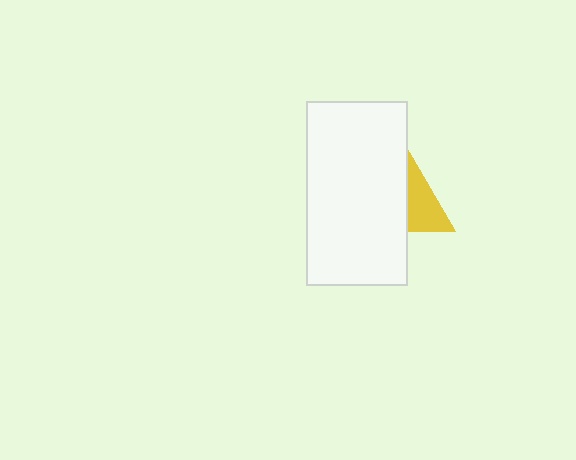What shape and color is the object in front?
The object in front is a white rectangle.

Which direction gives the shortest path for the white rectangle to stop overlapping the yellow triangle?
Moving left gives the shortest separation.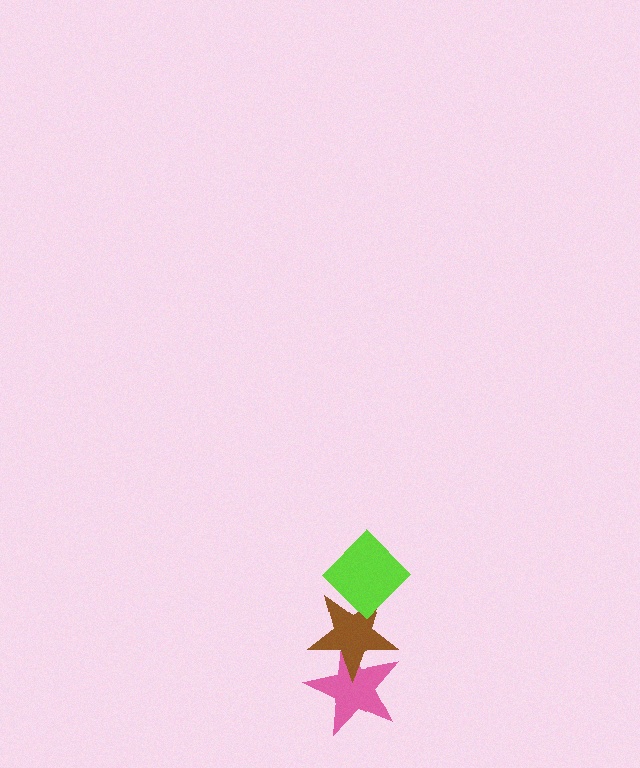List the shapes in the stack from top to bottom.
From top to bottom: the lime diamond, the brown star, the pink star.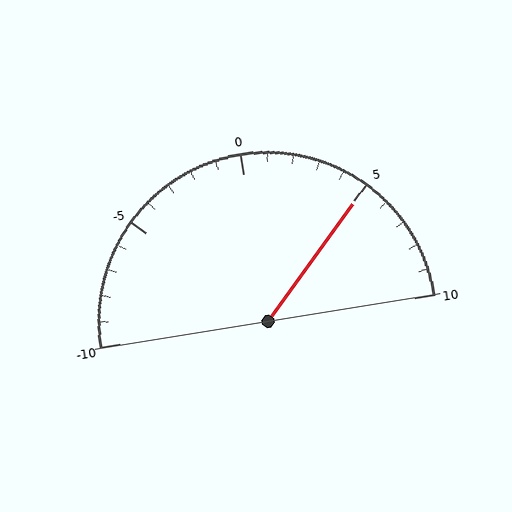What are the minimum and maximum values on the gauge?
The gauge ranges from -10 to 10.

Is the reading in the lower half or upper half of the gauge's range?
The reading is in the upper half of the range (-10 to 10).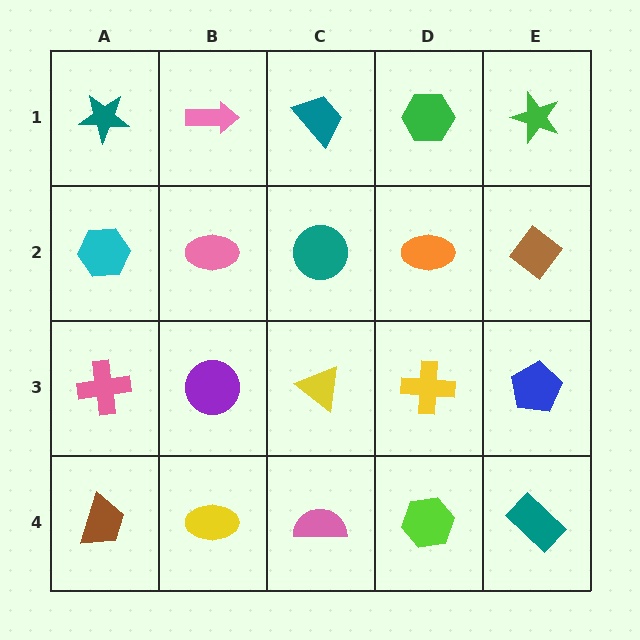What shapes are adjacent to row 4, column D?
A yellow cross (row 3, column D), a pink semicircle (row 4, column C), a teal rectangle (row 4, column E).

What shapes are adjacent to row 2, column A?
A teal star (row 1, column A), a pink cross (row 3, column A), a pink ellipse (row 2, column B).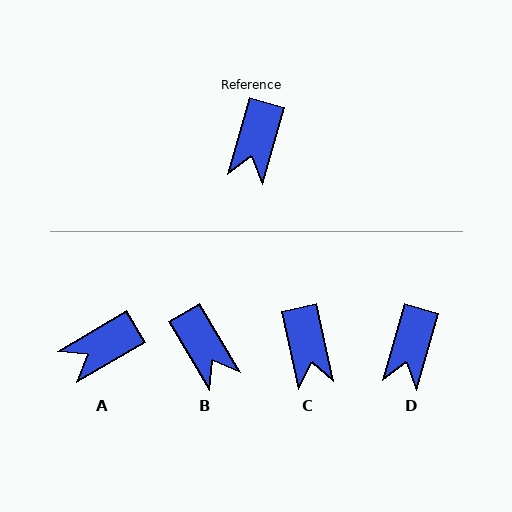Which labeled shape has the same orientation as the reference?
D.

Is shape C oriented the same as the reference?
No, it is off by about 29 degrees.